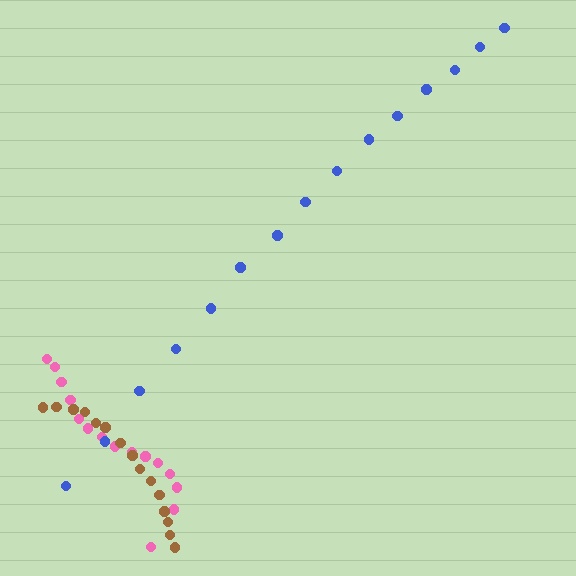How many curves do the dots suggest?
There are 3 distinct paths.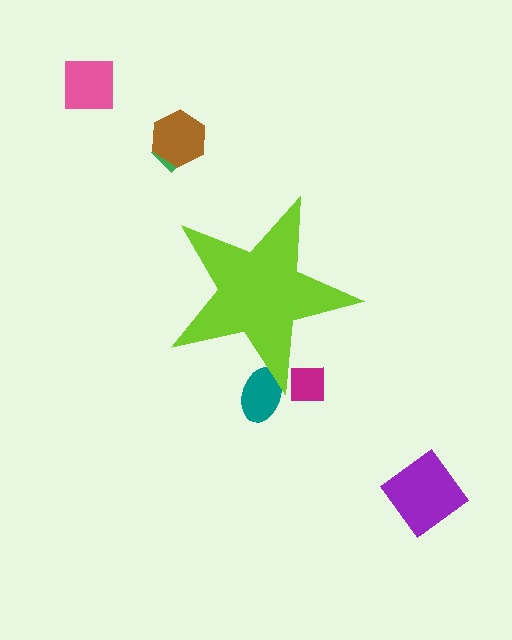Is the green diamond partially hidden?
No, the green diamond is fully visible.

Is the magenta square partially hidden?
Yes, the magenta square is partially hidden behind the lime star.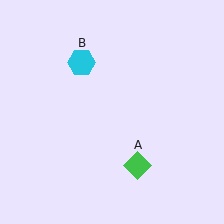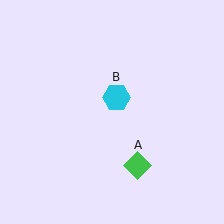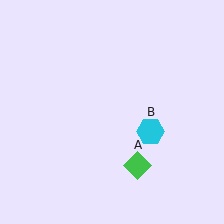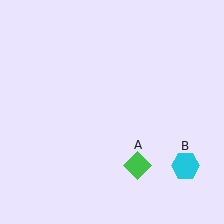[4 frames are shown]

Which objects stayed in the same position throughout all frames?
Green diamond (object A) remained stationary.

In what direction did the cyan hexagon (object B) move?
The cyan hexagon (object B) moved down and to the right.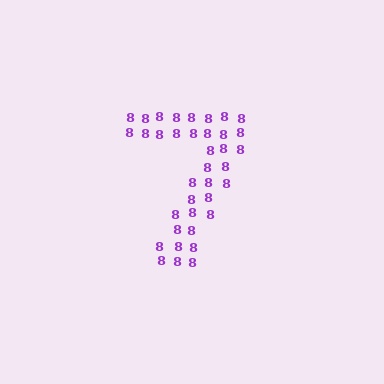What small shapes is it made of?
It is made of small digit 8's.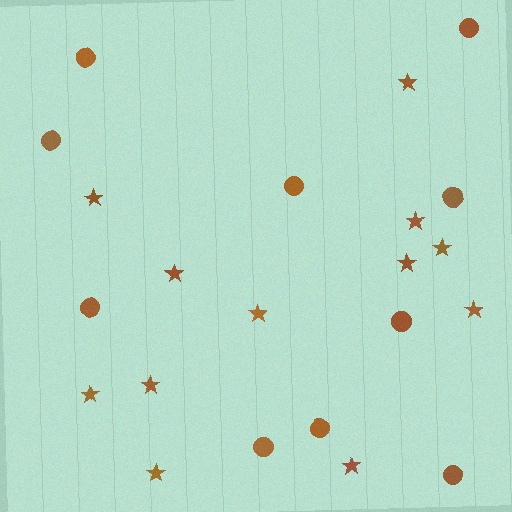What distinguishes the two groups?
There are 2 groups: one group of circles (10) and one group of stars (12).